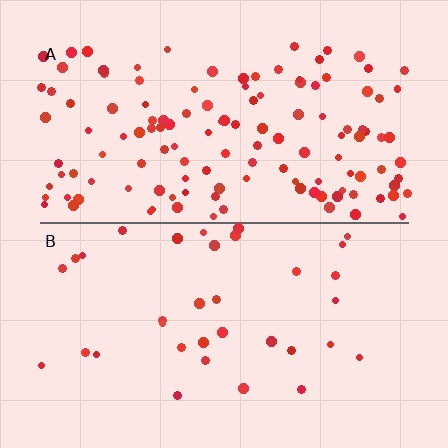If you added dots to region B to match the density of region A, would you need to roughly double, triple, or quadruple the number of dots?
Approximately quadruple.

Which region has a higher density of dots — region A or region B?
A (the top).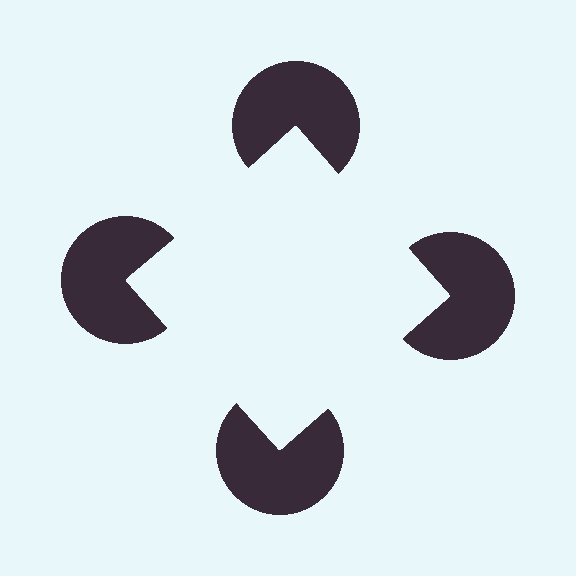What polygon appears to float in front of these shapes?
An illusory square — its edges are inferred from the aligned wedge cuts in the pac-man discs, not physically drawn.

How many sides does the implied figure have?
4 sides.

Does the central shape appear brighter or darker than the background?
It typically appears slightly brighter than the background, even though no actual brightness change is drawn.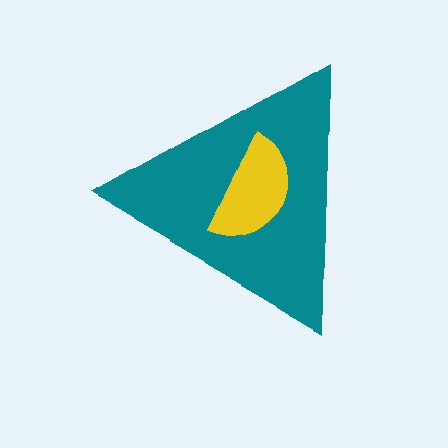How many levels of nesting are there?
2.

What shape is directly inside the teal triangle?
The yellow semicircle.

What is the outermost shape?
The teal triangle.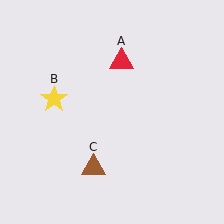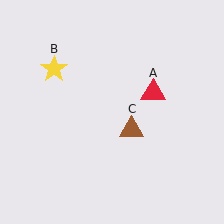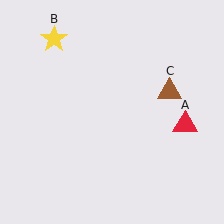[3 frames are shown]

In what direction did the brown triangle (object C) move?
The brown triangle (object C) moved up and to the right.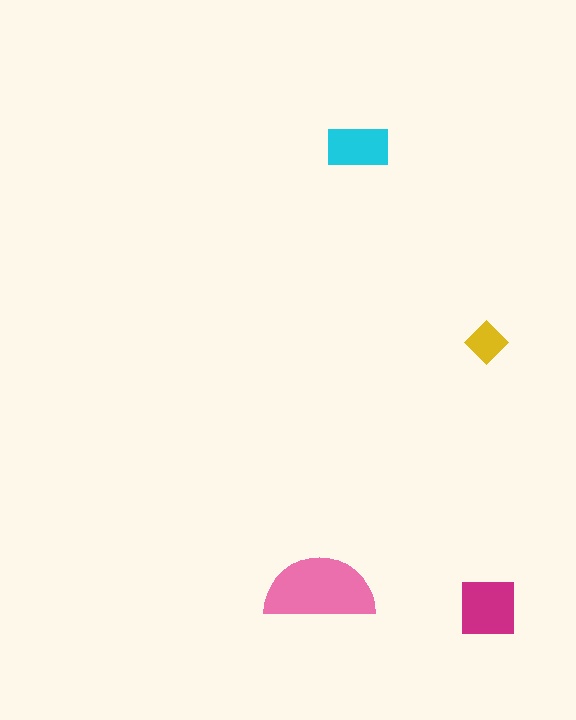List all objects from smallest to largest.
The yellow diamond, the cyan rectangle, the magenta square, the pink semicircle.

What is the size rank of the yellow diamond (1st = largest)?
4th.